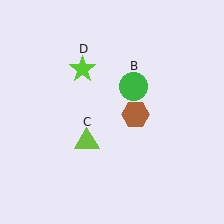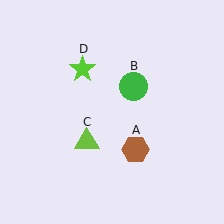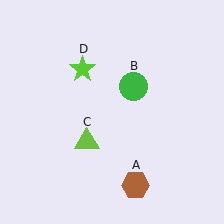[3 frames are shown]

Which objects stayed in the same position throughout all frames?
Green circle (object B) and lime triangle (object C) and lime star (object D) remained stationary.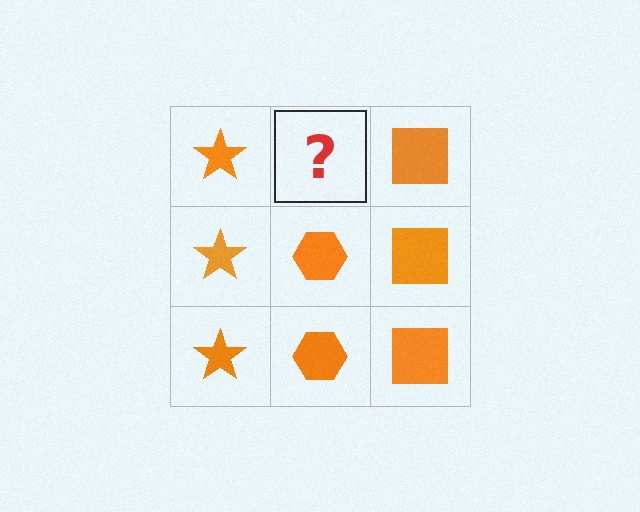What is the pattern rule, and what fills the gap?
The rule is that each column has a consistent shape. The gap should be filled with an orange hexagon.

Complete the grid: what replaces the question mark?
The question mark should be replaced with an orange hexagon.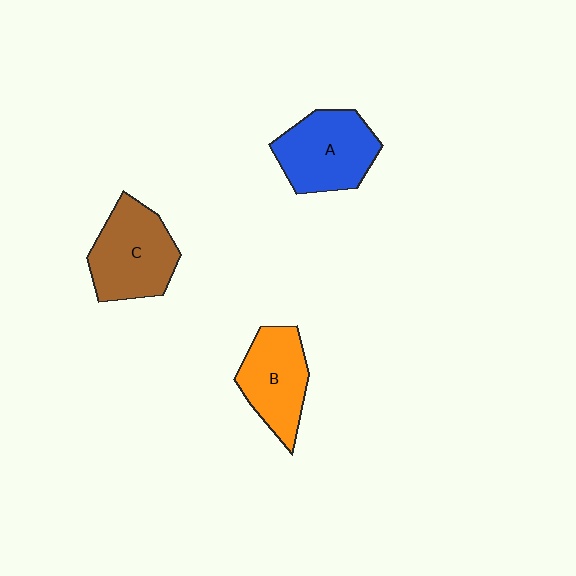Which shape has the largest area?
Shape C (brown).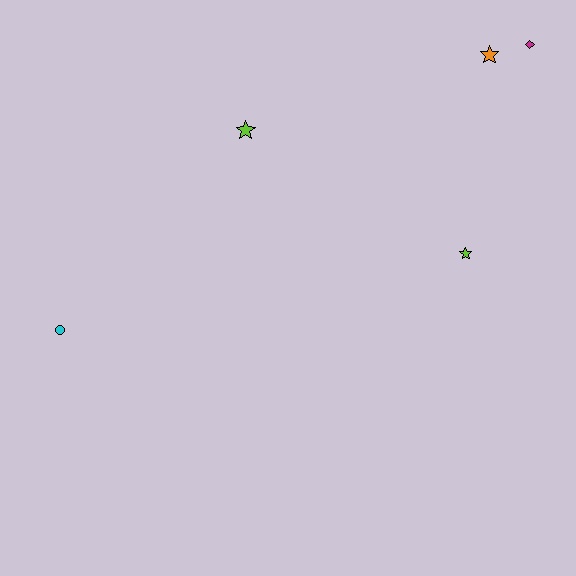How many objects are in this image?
There are 5 objects.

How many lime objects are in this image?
There are 2 lime objects.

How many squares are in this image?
There are no squares.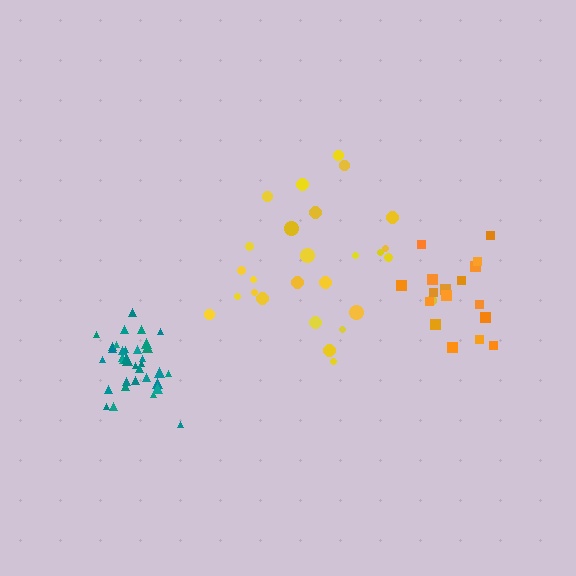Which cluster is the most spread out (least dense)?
Yellow.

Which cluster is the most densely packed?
Teal.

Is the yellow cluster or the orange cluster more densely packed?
Orange.